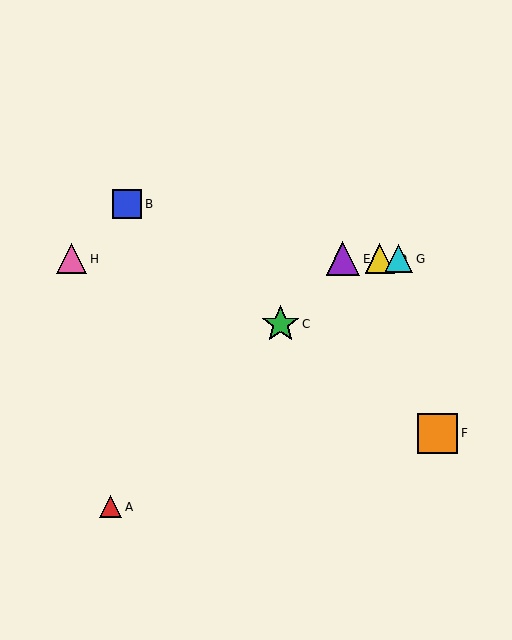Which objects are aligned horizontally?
Objects D, E, G, H are aligned horizontally.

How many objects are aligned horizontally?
4 objects (D, E, G, H) are aligned horizontally.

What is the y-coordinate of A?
Object A is at y≈507.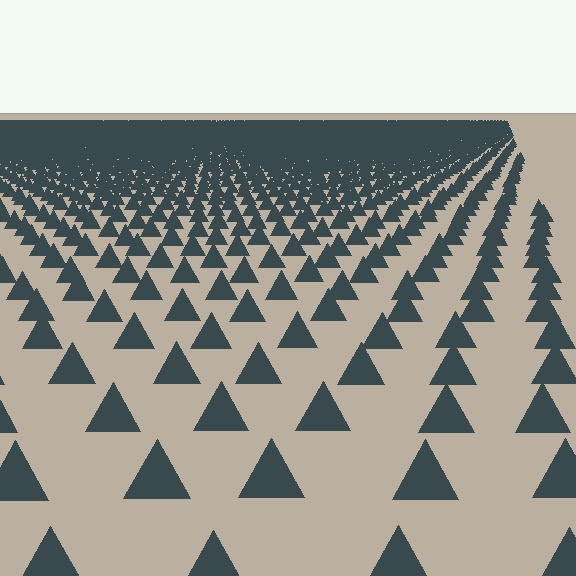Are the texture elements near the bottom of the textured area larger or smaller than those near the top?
Larger. Near the bottom, elements are closer to the viewer and appear at a bigger on-screen size.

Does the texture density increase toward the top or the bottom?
Density increases toward the top.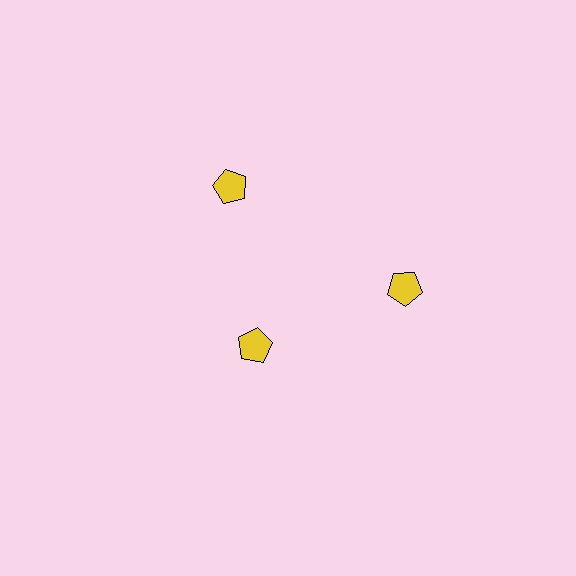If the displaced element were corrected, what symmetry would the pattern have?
It would have 3-fold rotational symmetry — the pattern would map onto itself every 120 degrees.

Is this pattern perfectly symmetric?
No. The 3 yellow pentagons are arranged in a ring, but one element near the 7 o'clock position is pulled inward toward the center, breaking the 3-fold rotational symmetry.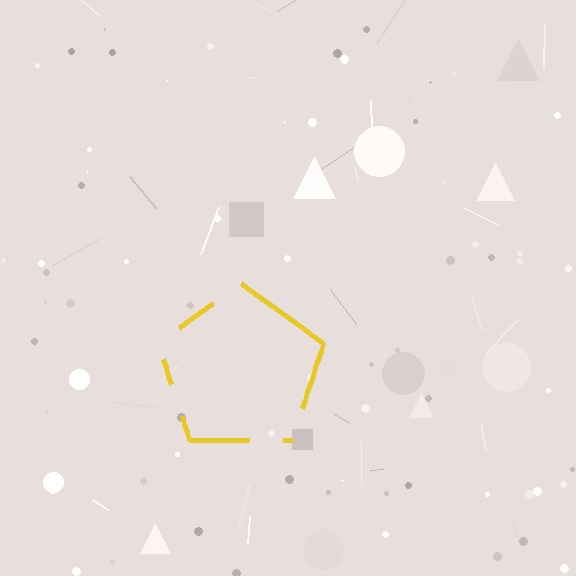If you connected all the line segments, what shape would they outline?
They would outline a pentagon.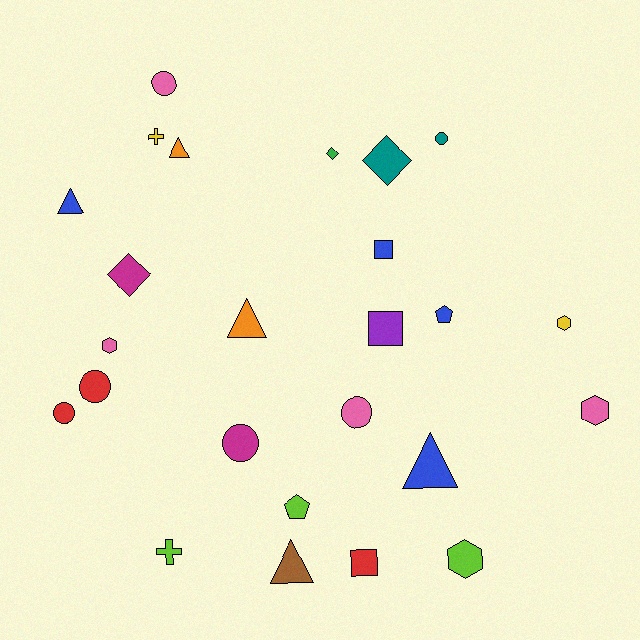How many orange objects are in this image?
There are 2 orange objects.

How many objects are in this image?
There are 25 objects.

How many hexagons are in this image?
There are 4 hexagons.